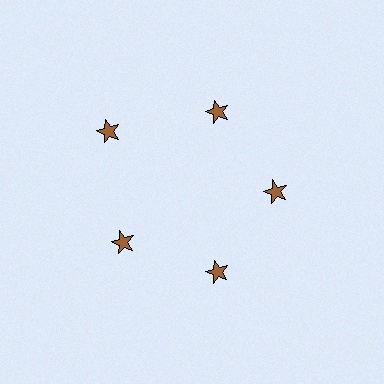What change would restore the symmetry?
The symmetry would be restored by moving it inward, back onto the ring so that all 5 stars sit at equal angles and equal distance from the center.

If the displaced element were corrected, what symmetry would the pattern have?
It would have 5-fold rotational symmetry — the pattern would map onto itself every 72 degrees.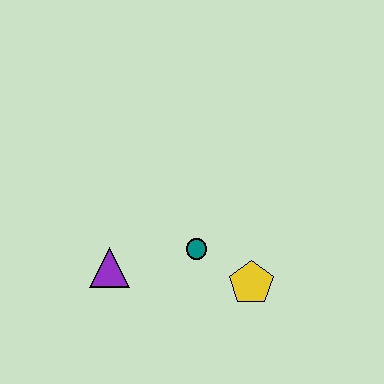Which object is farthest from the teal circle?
The purple triangle is farthest from the teal circle.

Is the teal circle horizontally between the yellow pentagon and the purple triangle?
Yes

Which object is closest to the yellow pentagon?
The teal circle is closest to the yellow pentagon.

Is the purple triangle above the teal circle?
No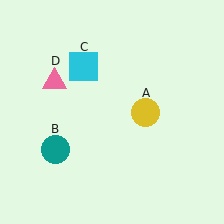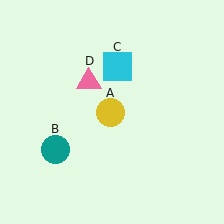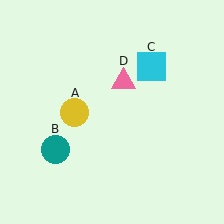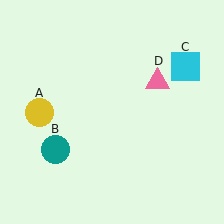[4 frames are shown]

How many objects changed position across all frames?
3 objects changed position: yellow circle (object A), cyan square (object C), pink triangle (object D).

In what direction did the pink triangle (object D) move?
The pink triangle (object D) moved right.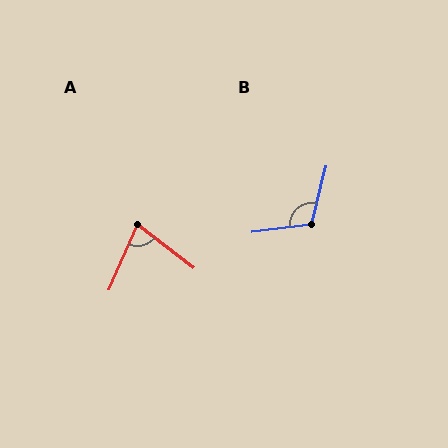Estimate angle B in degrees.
Approximately 111 degrees.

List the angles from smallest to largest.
A (75°), B (111°).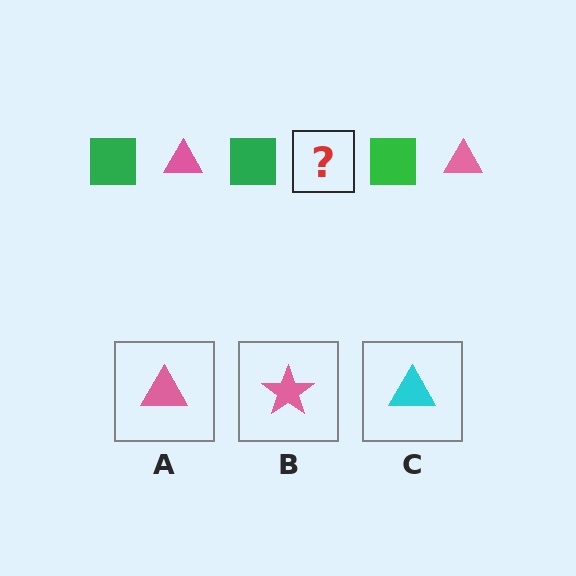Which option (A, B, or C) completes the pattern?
A.